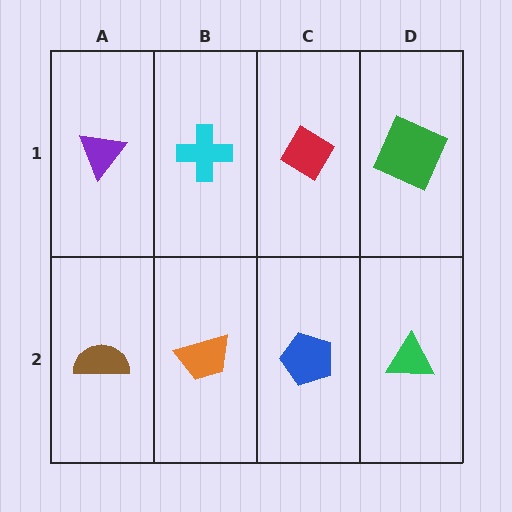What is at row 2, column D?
A green triangle.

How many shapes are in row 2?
4 shapes.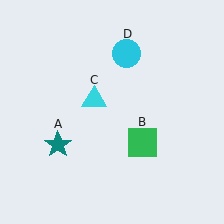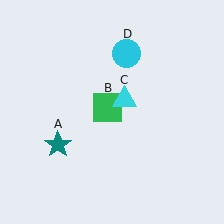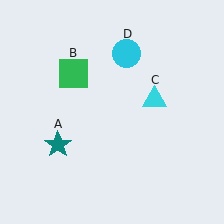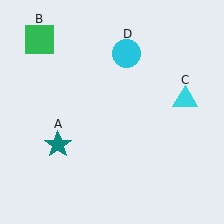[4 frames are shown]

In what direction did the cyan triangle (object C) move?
The cyan triangle (object C) moved right.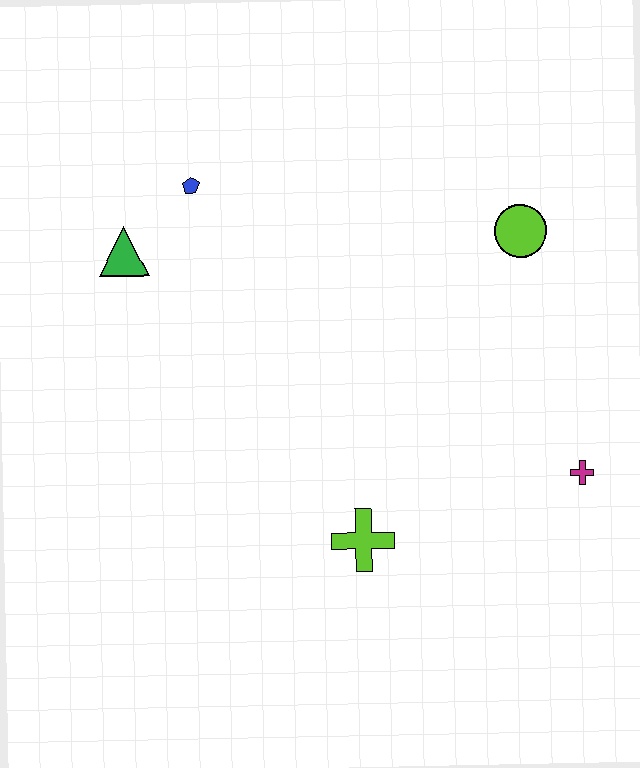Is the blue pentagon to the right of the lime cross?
No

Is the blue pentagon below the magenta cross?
No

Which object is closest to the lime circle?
The magenta cross is closest to the lime circle.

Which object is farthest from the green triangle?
The magenta cross is farthest from the green triangle.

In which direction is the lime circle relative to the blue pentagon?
The lime circle is to the right of the blue pentagon.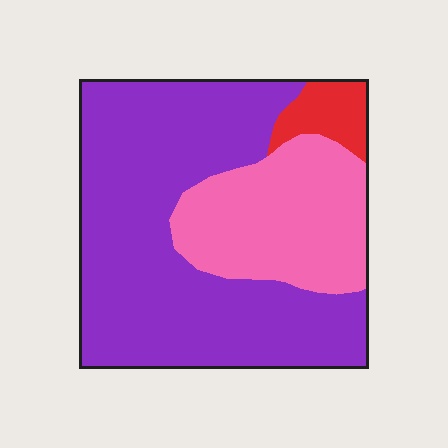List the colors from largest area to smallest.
From largest to smallest: purple, pink, red.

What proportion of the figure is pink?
Pink covers around 30% of the figure.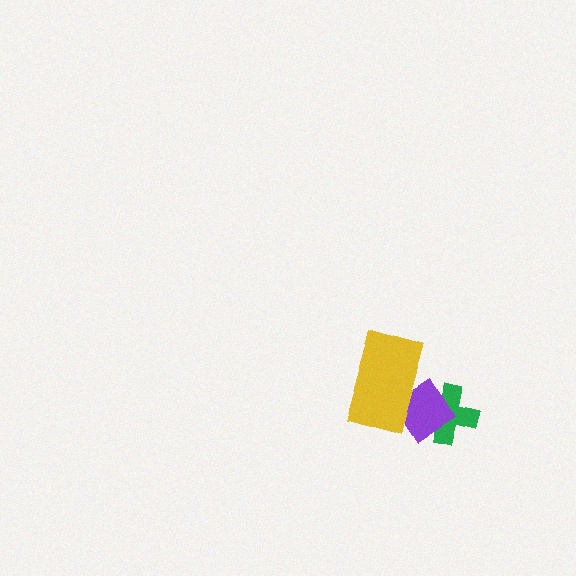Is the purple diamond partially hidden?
Yes, it is partially covered by another shape.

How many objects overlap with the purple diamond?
2 objects overlap with the purple diamond.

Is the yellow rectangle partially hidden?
No, no other shape covers it.